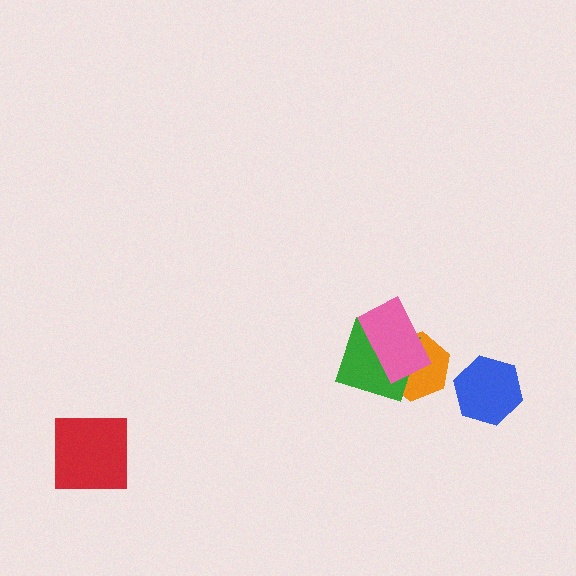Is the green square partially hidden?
Yes, it is partially covered by another shape.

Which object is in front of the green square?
The pink rectangle is in front of the green square.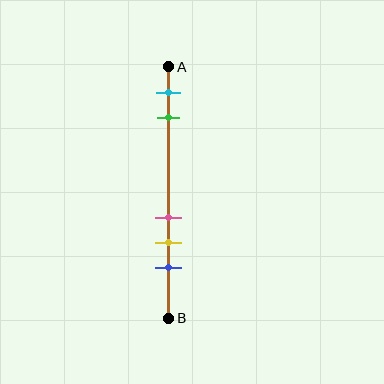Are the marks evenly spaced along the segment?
No, the marks are not evenly spaced.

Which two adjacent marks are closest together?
The pink and yellow marks are the closest adjacent pair.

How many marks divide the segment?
There are 5 marks dividing the segment.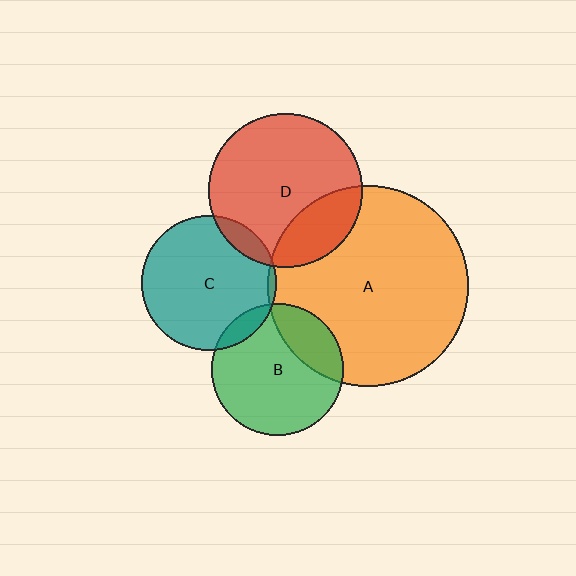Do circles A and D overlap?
Yes.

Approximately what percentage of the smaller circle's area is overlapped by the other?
Approximately 25%.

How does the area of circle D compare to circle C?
Approximately 1.3 times.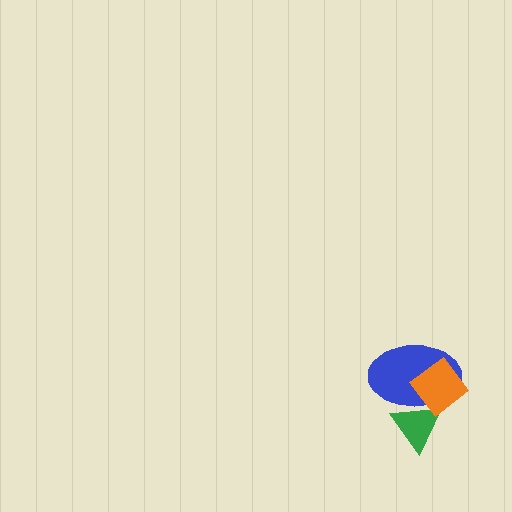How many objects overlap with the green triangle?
2 objects overlap with the green triangle.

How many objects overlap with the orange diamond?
2 objects overlap with the orange diamond.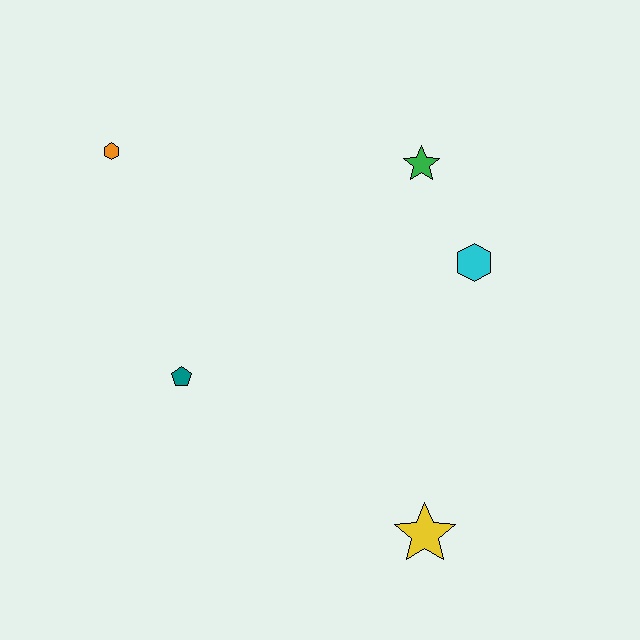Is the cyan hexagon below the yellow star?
No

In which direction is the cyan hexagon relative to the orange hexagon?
The cyan hexagon is to the right of the orange hexagon.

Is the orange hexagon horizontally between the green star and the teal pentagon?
No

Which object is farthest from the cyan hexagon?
The orange hexagon is farthest from the cyan hexagon.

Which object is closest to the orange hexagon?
The teal pentagon is closest to the orange hexagon.